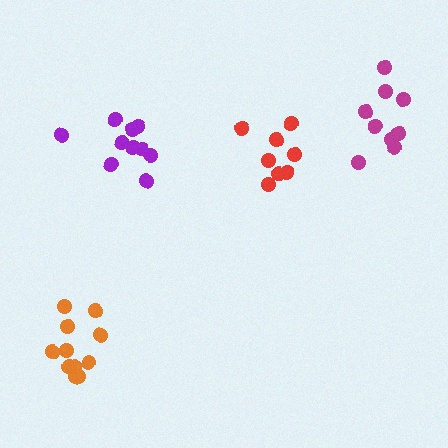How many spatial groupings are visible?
There are 4 spatial groupings.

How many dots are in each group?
Group 1: 10 dots, Group 2: 9 dots, Group 3: 11 dots, Group 4: 8 dots (38 total).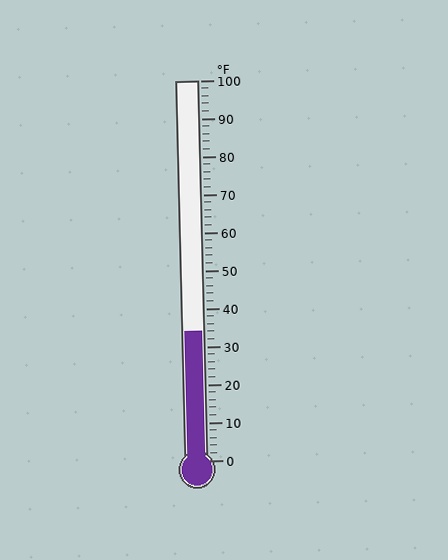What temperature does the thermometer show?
The thermometer shows approximately 34°F.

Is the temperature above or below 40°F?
The temperature is below 40°F.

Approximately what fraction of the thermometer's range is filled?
The thermometer is filled to approximately 35% of its range.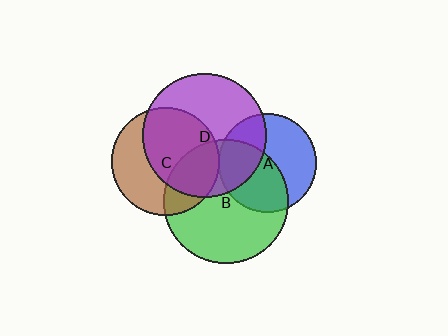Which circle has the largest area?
Circle B (green).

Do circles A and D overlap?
Yes.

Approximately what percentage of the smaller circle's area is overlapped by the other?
Approximately 35%.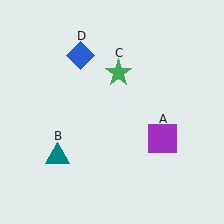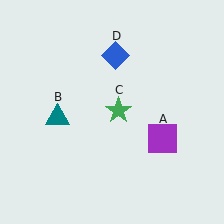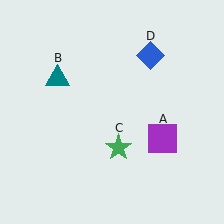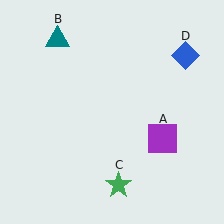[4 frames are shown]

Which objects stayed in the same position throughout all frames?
Purple square (object A) remained stationary.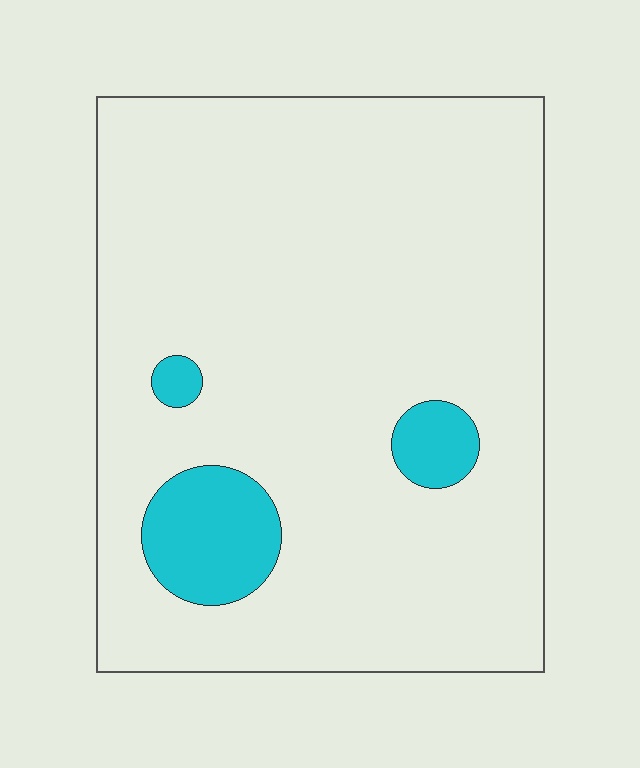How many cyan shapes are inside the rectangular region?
3.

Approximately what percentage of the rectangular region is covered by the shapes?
Approximately 10%.